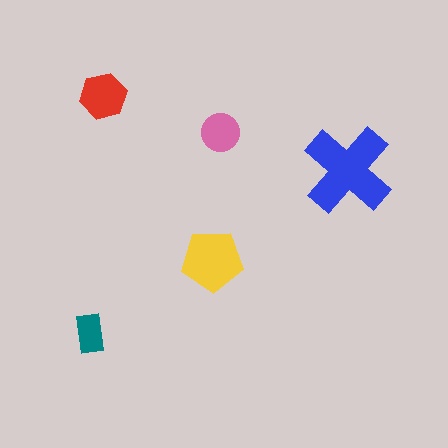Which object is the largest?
The blue cross.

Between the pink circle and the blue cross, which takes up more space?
The blue cross.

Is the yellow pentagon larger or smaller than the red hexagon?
Larger.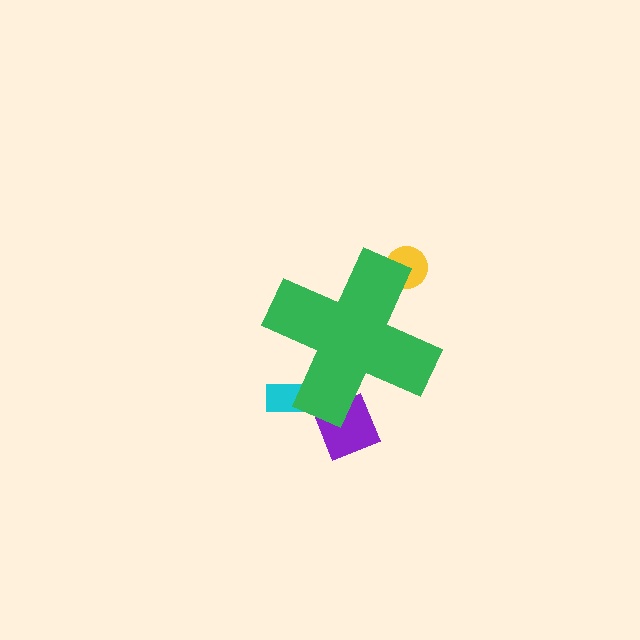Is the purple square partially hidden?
Yes, the purple square is partially hidden behind the green cross.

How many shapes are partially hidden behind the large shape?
3 shapes are partially hidden.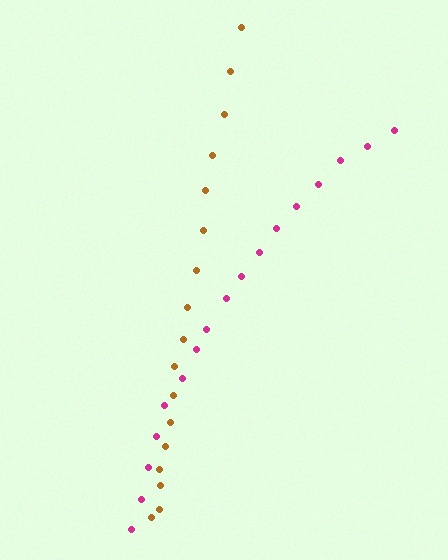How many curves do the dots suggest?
There are 2 distinct paths.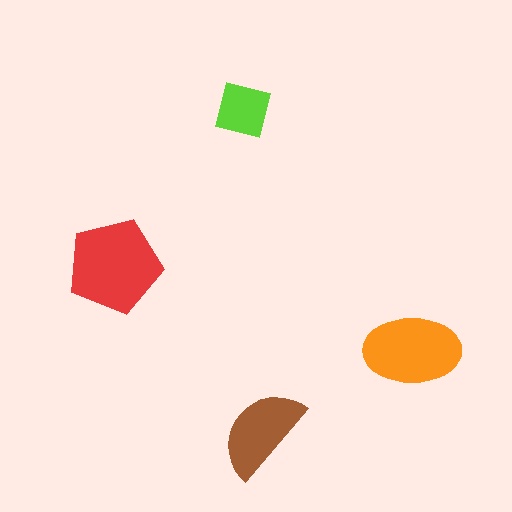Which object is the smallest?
The lime square.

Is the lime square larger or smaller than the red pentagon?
Smaller.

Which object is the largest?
The red pentagon.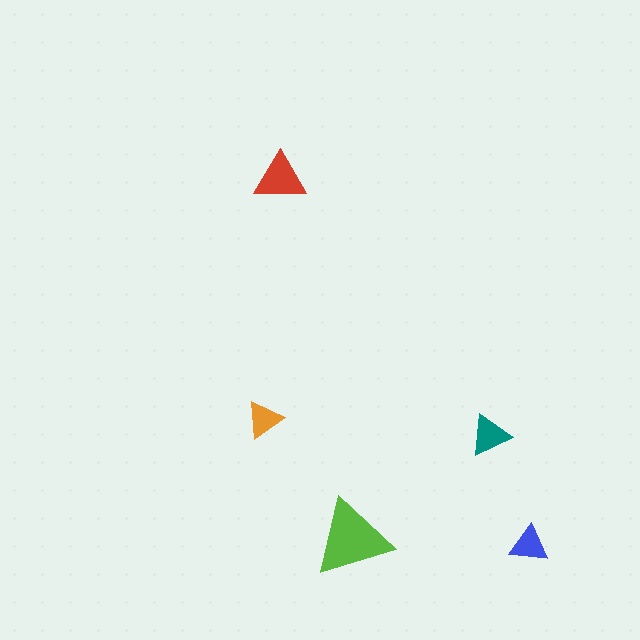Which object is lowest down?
The blue triangle is bottommost.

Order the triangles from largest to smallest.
the lime one, the red one, the teal one, the blue one, the orange one.